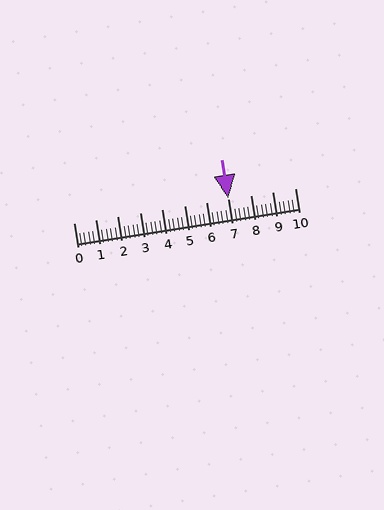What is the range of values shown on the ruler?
The ruler shows values from 0 to 10.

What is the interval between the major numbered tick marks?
The major tick marks are spaced 1 units apart.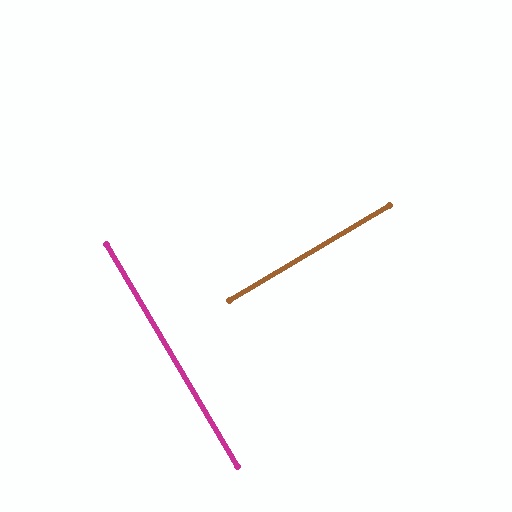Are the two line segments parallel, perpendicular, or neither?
Perpendicular — they meet at approximately 90°.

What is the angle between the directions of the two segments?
Approximately 90 degrees.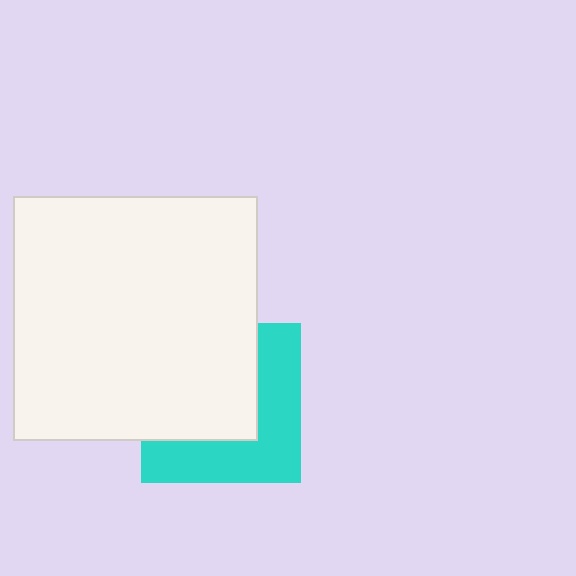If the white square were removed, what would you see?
You would see the complete cyan square.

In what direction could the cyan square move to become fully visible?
The cyan square could move toward the lower-right. That would shift it out from behind the white square entirely.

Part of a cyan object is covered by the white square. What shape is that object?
It is a square.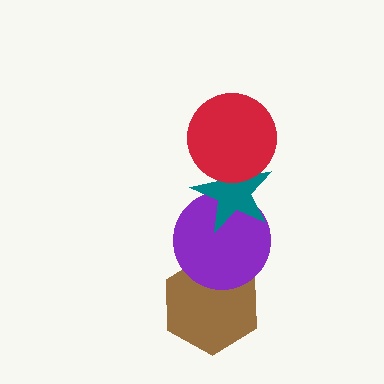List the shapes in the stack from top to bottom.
From top to bottom: the red circle, the teal star, the purple circle, the brown hexagon.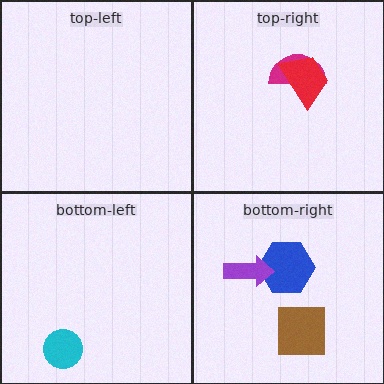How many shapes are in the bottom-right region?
3.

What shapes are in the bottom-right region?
The blue hexagon, the brown square, the purple arrow.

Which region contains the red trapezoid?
The top-right region.